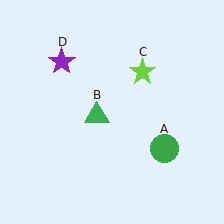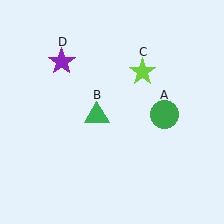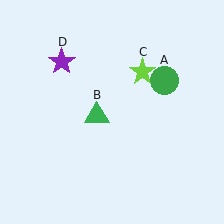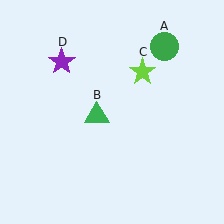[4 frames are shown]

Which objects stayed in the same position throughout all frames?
Green triangle (object B) and lime star (object C) and purple star (object D) remained stationary.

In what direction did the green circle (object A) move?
The green circle (object A) moved up.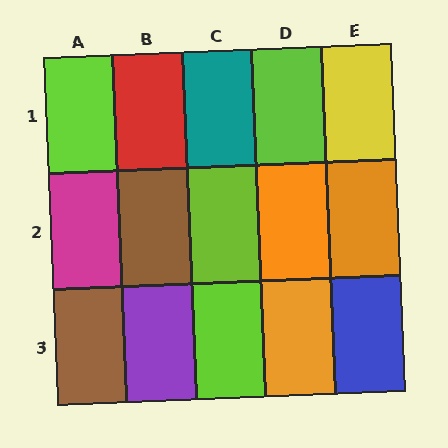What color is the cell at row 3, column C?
Lime.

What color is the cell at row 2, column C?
Lime.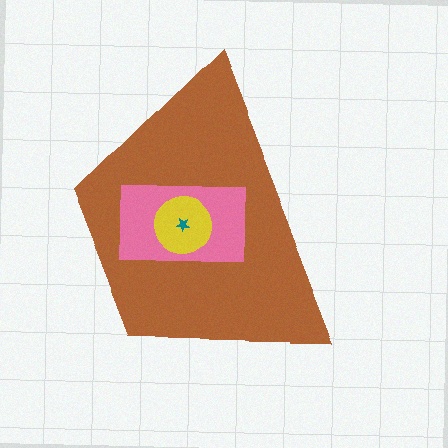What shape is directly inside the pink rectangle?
The yellow circle.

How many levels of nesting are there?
4.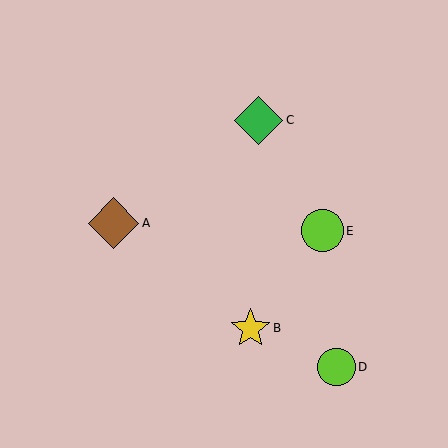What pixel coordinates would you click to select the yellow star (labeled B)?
Click at (250, 328) to select the yellow star B.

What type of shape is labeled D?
Shape D is a lime circle.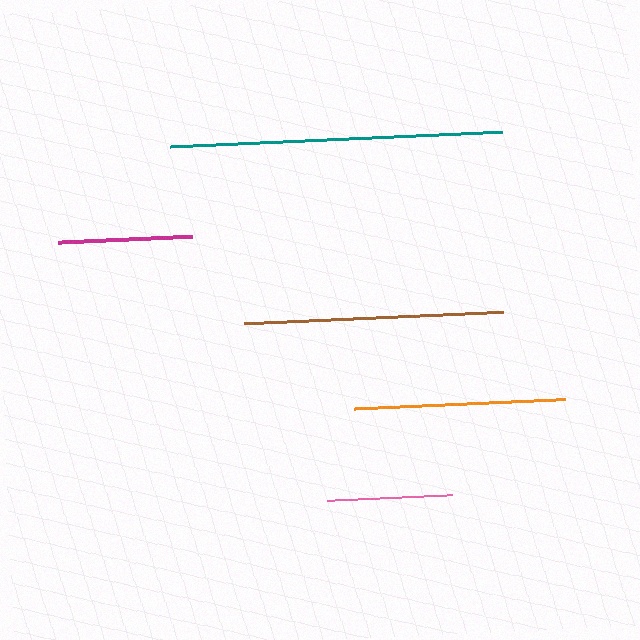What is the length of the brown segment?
The brown segment is approximately 260 pixels long.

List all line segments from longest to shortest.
From longest to shortest: teal, brown, orange, magenta, pink.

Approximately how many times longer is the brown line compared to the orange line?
The brown line is approximately 1.2 times the length of the orange line.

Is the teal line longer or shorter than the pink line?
The teal line is longer than the pink line.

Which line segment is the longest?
The teal line is the longest at approximately 332 pixels.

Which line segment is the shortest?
The pink line is the shortest at approximately 124 pixels.